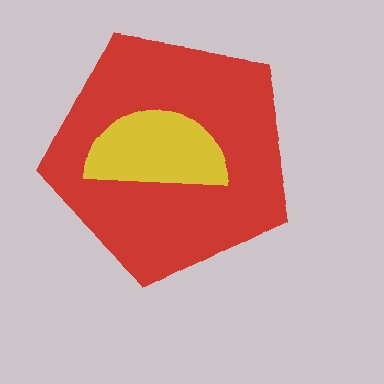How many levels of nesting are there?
2.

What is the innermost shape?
The yellow semicircle.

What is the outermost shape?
The red pentagon.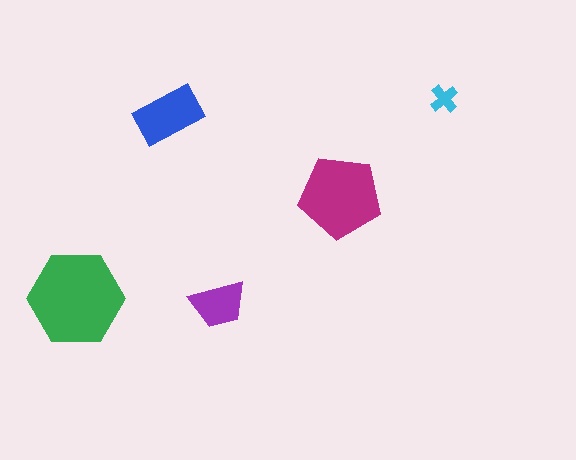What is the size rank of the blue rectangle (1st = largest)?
3rd.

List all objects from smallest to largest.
The cyan cross, the purple trapezoid, the blue rectangle, the magenta pentagon, the green hexagon.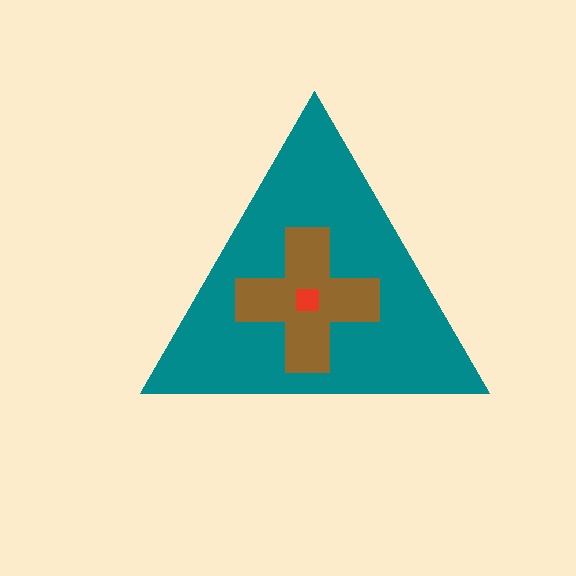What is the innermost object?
The red square.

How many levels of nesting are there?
3.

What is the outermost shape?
The teal triangle.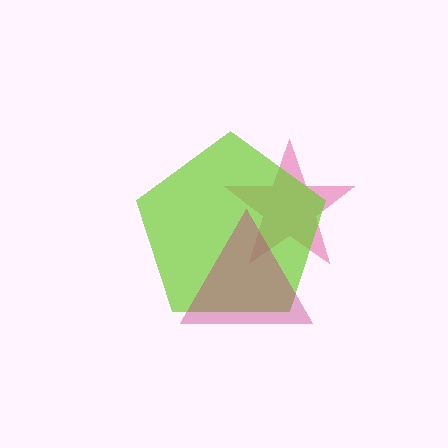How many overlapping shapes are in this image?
There are 3 overlapping shapes in the image.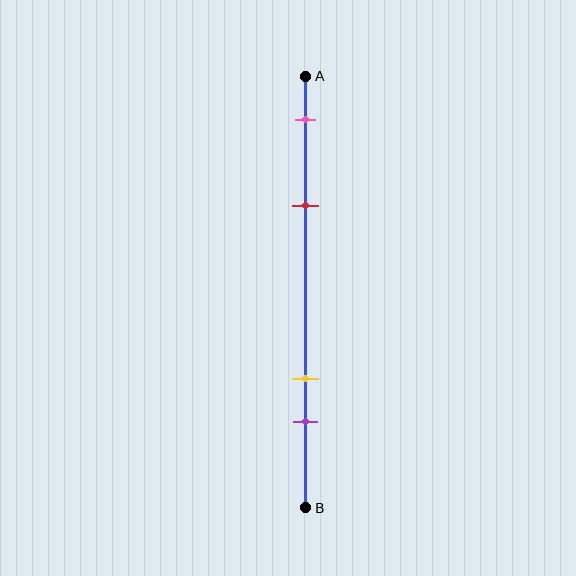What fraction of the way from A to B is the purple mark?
The purple mark is approximately 80% (0.8) of the way from A to B.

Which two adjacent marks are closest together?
The yellow and purple marks are the closest adjacent pair.